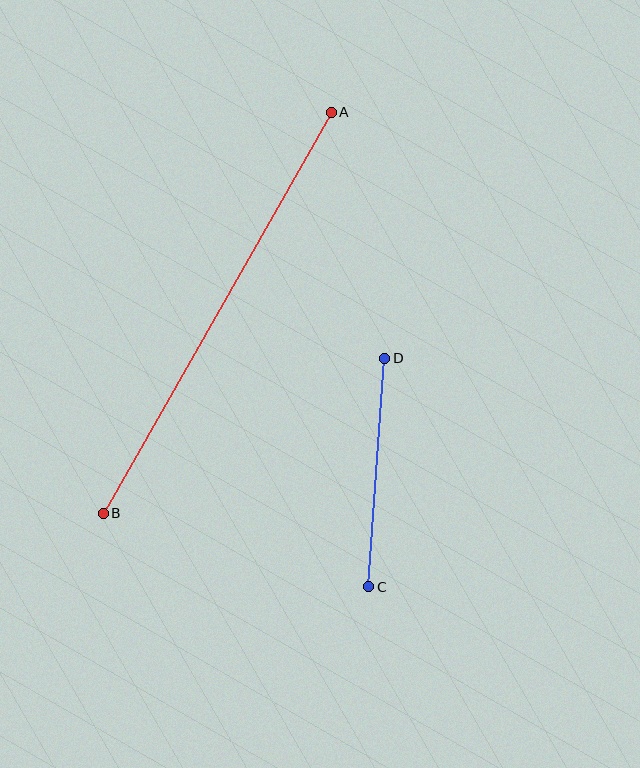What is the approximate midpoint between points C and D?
The midpoint is at approximately (377, 472) pixels.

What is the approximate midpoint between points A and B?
The midpoint is at approximately (217, 313) pixels.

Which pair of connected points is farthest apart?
Points A and B are farthest apart.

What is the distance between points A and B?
The distance is approximately 461 pixels.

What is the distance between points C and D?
The distance is approximately 229 pixels.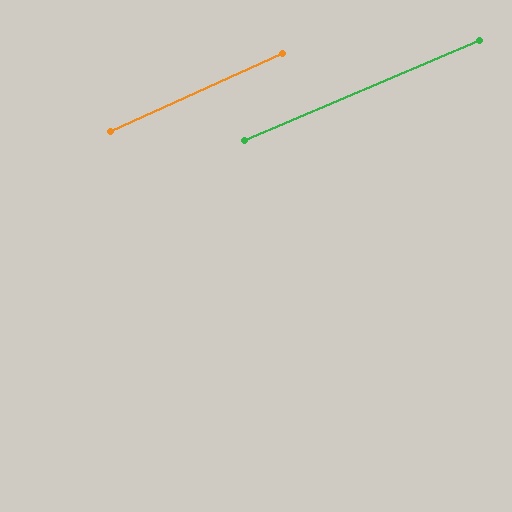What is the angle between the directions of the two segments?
Approximately 1 degree.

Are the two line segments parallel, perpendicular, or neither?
Parallel — their directions differ by only 1.5°.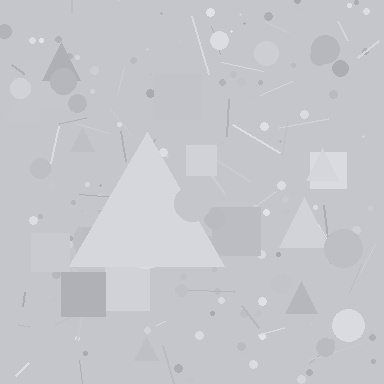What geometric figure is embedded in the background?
A triangle is embedded in the background.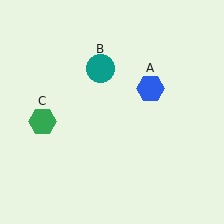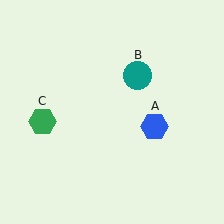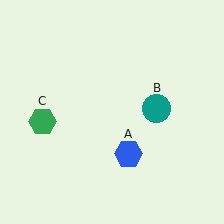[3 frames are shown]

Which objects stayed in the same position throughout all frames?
Green hexagon (object C) remained stationary.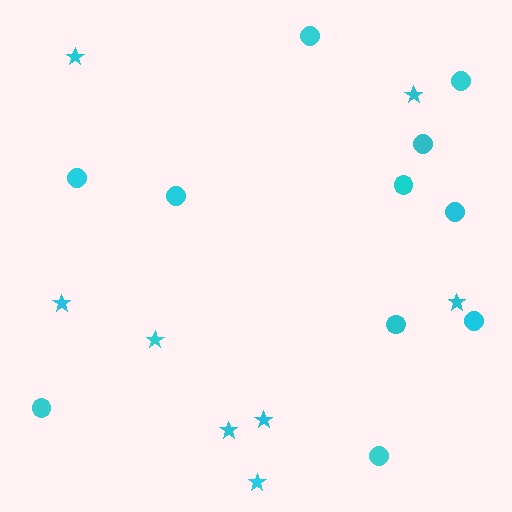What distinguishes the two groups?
There are 2 groups: one group of circles (11) and one group of stars (8).